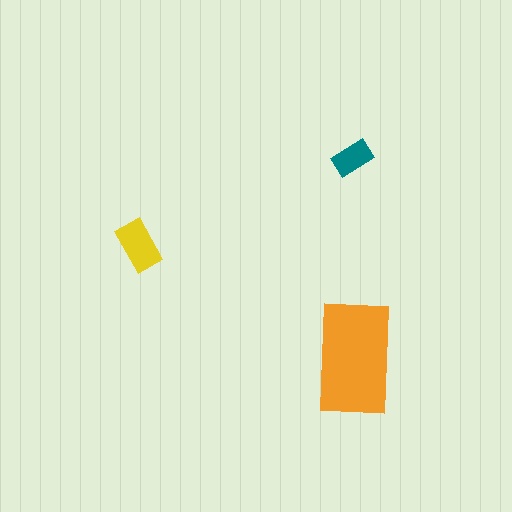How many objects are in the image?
There are 3 objects in the image.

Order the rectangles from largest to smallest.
the orange one, the yellow one, the teal one.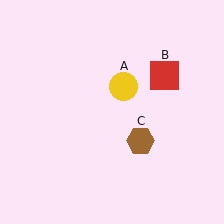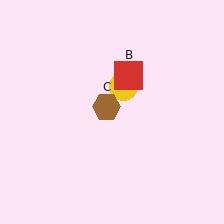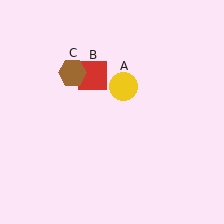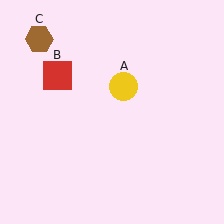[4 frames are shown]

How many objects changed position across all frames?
2 objects changed position: red square (object B), brown hexagon (object C).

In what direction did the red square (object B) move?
The red square (object B) moved left.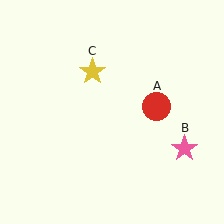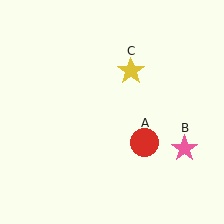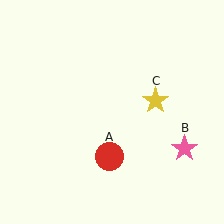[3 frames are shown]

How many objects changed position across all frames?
2 objects changed position: red circle (object A), yellow star (object C).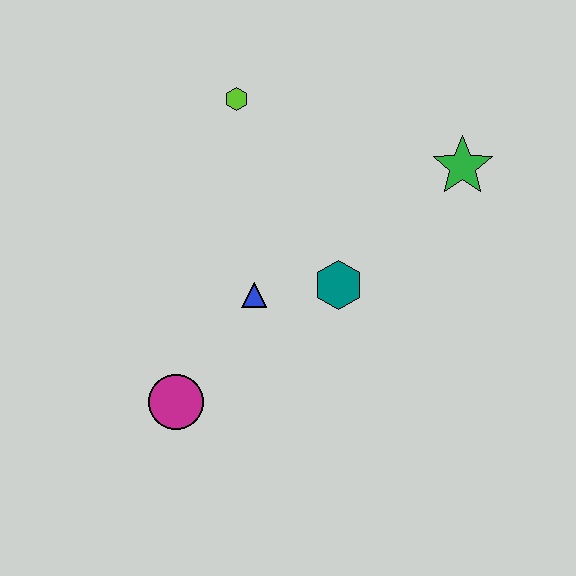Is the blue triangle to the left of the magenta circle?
No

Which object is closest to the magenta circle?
The blue triangle is closest to the magenta circle.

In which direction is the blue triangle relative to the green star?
The blue triangle is to the left of the green star.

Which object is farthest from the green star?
The magenta circle is farthest from the green star.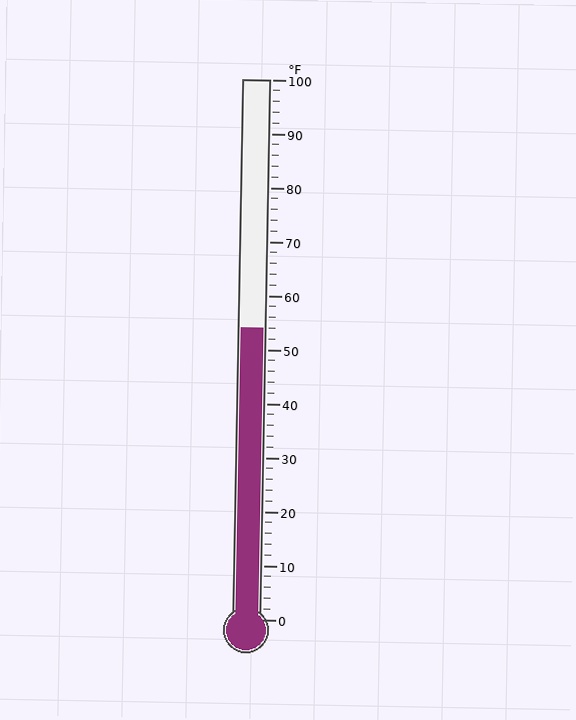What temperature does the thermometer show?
The thermometer shows approximately 54°F.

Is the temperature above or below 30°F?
The temperature is above 30°F.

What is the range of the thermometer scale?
The thermometer scale ranges from 0°F to 100°F.